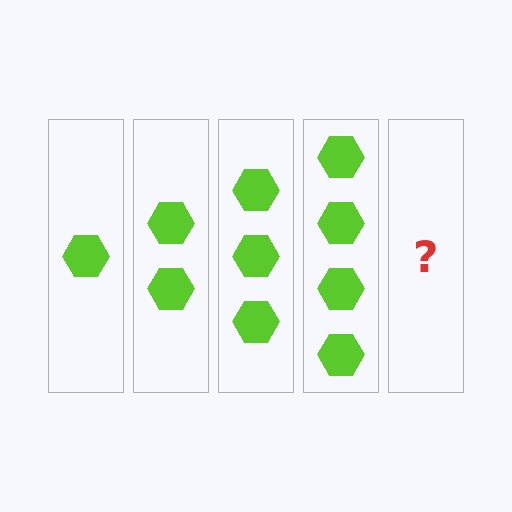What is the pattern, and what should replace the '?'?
The pattern is that each step adds one more hexagon. The '?' should be 5 hexagons.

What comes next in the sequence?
The next element should be 5 hexagons.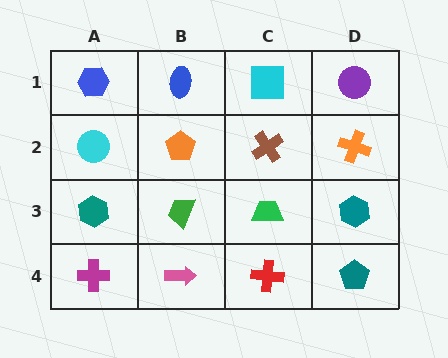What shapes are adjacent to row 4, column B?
A green trapezoid (row 3, column B), a magenta cross (row 4, column A), a red cross (row 4, column C).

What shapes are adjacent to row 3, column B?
An orange pentagon (row 2, column B), a pink arrow (row 4, column B), a teal hexagon (row 3, column A), a green trapezoid (row 3, column C).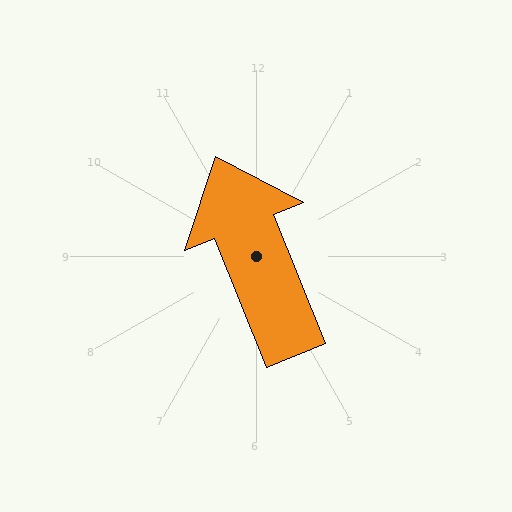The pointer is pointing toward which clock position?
Roughly 11 o'clock.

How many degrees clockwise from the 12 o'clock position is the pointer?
Approximately 338 degrees.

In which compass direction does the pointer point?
North.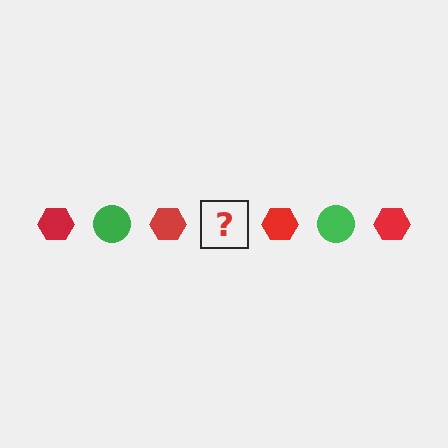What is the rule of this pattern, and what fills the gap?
The rule is that the pattern alternates between red hexagon and green circle. The gap should be filled with a green circle.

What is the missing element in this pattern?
The missing element is a green circle.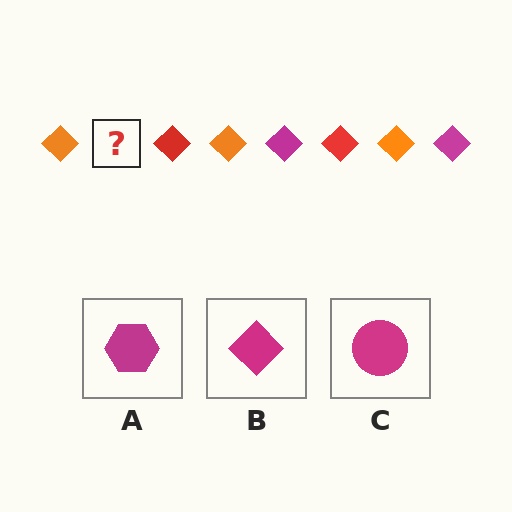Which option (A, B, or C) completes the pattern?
B.